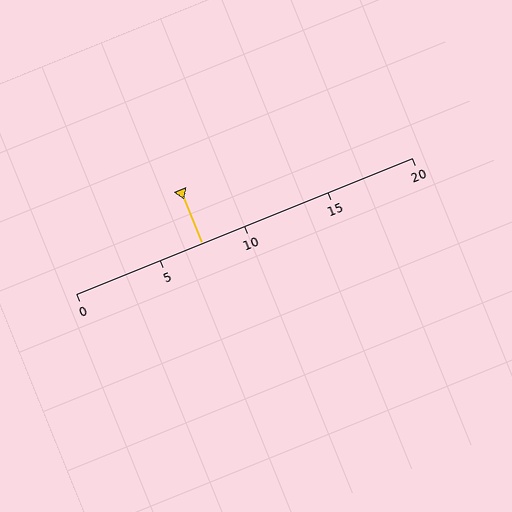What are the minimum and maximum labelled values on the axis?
The axis runs from 0 to 20.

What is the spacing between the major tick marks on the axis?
The major ticks are spaced 5 apart.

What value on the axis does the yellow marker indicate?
The marker indicates approximately 7.5.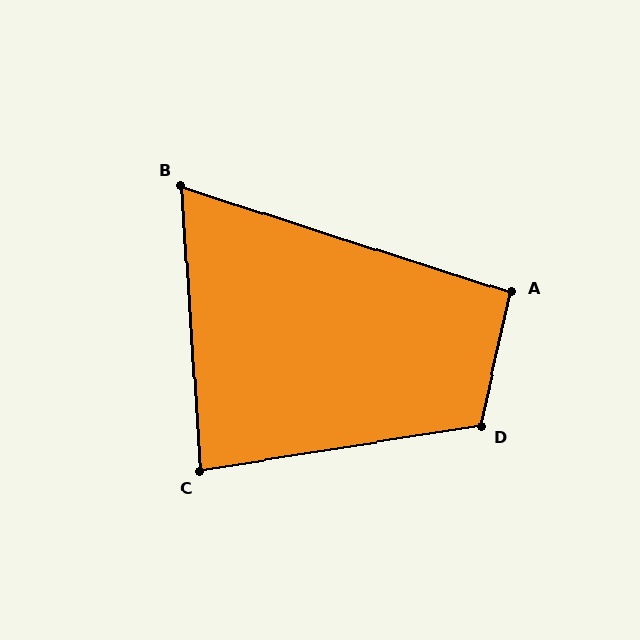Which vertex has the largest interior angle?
D, at approximately 112 degrees.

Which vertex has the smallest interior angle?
B, at approximately 68 degrees.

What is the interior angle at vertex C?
Approximately 85 degrees (acute).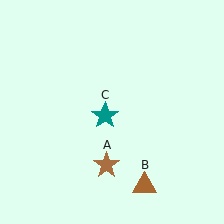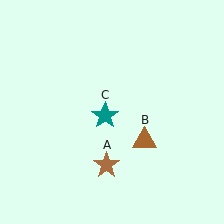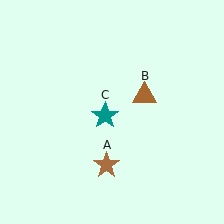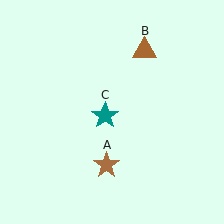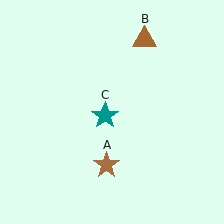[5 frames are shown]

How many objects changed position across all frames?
1 object changed position: brown triangle (object B).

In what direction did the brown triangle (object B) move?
The brown triangle (object B) moved up.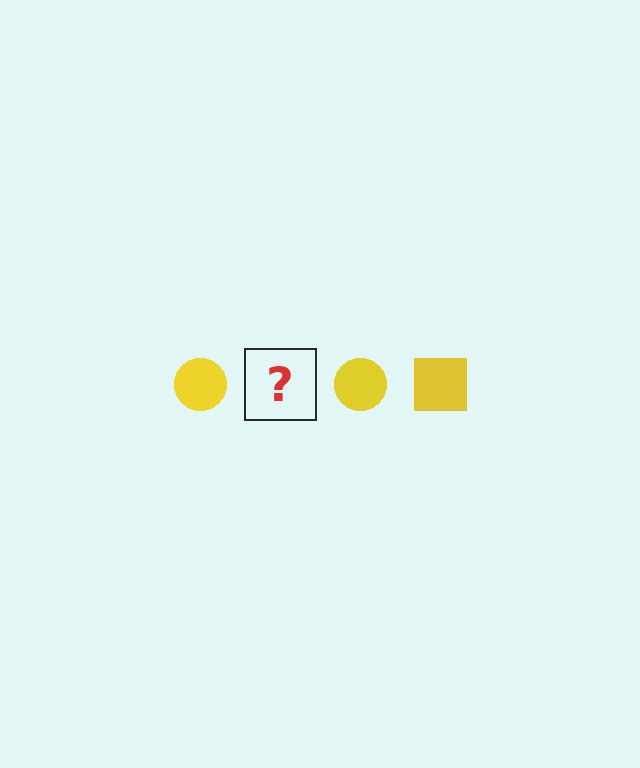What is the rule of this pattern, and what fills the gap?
The rule is that the pattern cycles through circle, square shapes in yellow. The gap should be filled with a yellow square.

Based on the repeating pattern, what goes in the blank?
The blank should be a yellow square.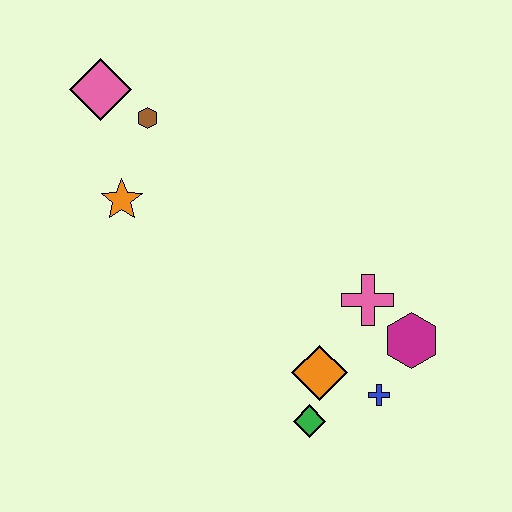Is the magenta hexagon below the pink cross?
Yes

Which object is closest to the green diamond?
The orange diamond is closest to the green diamond.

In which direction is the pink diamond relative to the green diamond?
The pink diamond is above the green diamond.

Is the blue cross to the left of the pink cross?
No